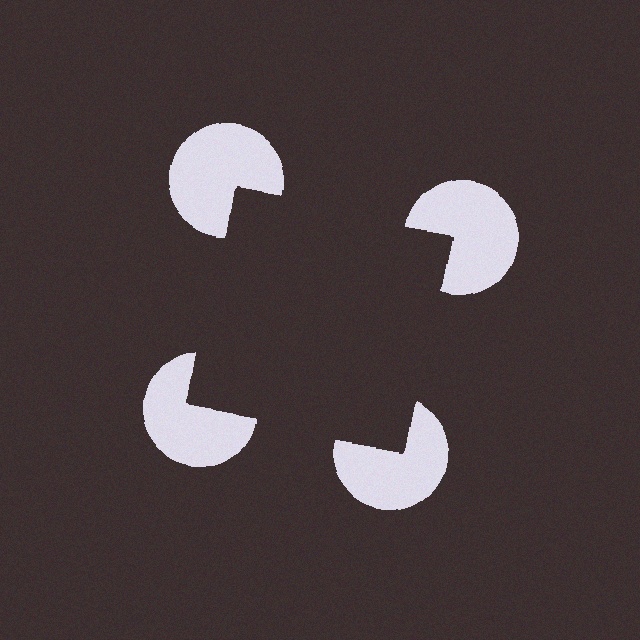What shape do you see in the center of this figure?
An illusory square — its edges are inferred from the aligned wedge cuts in the pac-man discs, not physically drawn.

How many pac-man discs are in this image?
There are 4 — one at each vertex of the illusory square.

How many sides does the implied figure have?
4 sides.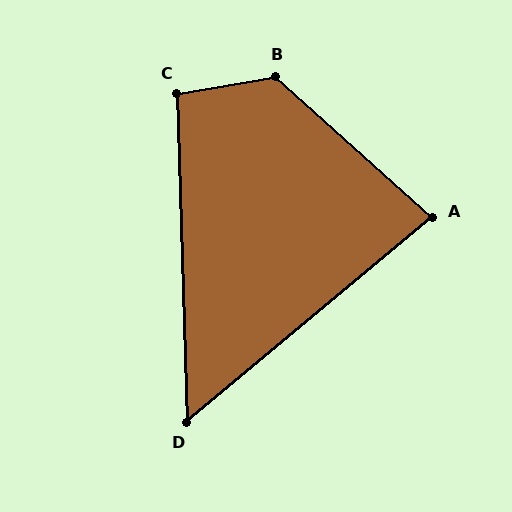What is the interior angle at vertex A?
Approximately 82 degrees (acute).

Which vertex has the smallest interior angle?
D, at approximately 52 degrees.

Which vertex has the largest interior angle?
B, at approximately 128 degrees.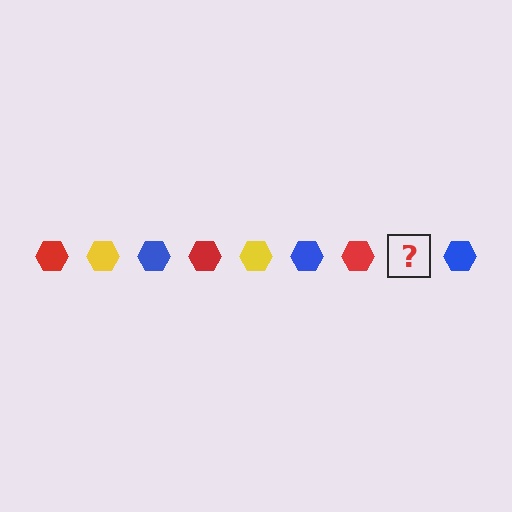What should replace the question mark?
The question mark should be replaced with a yellow hexagon.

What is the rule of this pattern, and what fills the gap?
The rule is that the pattern cycles through red, yellow, blue hexagons. The gap should be filled with a yellow hexagon.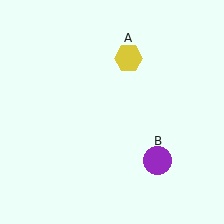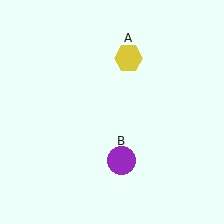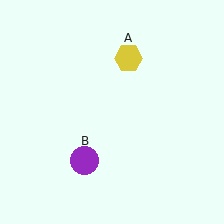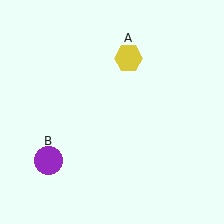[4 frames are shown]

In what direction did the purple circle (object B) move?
The purple circle (object B) moved left.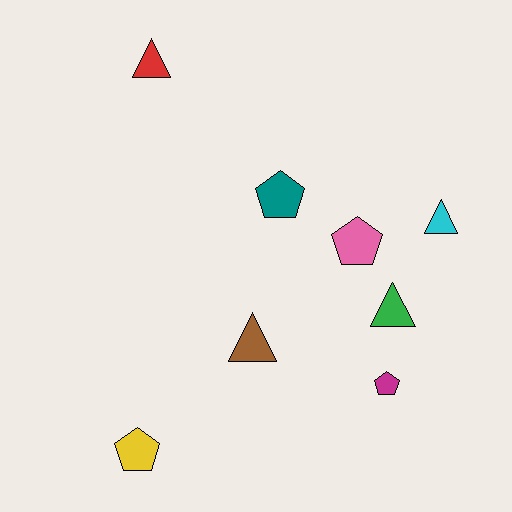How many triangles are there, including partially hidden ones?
There are 4 triangles.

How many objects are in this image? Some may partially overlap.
There are 8 objects.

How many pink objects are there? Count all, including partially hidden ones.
There is 1 pink object.